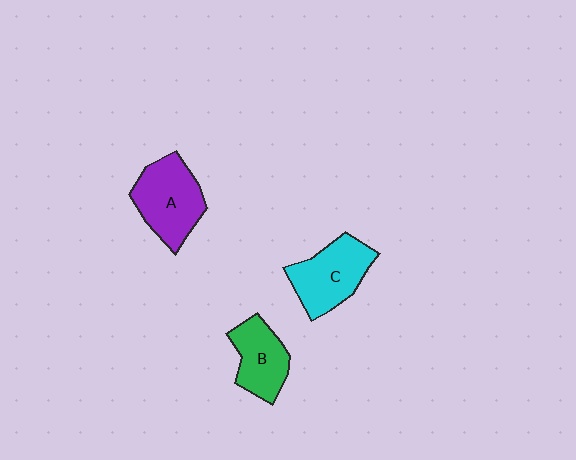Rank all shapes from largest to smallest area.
From largest to smallest: A (purple), C (cyan), B (green).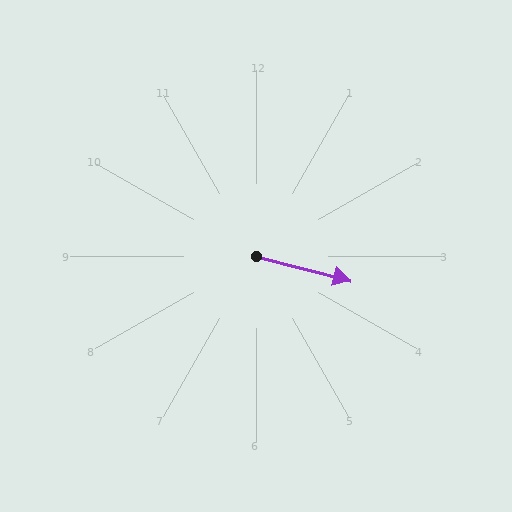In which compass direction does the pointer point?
East.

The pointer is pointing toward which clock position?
Roughly 3 o'clock.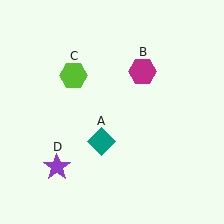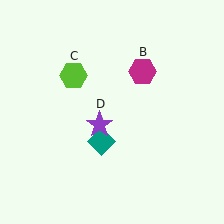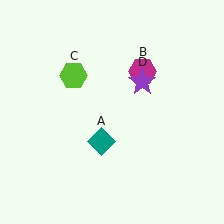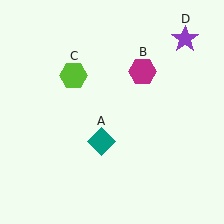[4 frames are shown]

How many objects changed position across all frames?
1 object changed position: purple star (object D).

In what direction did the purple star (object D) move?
The purple star (object D) moved up and to the right.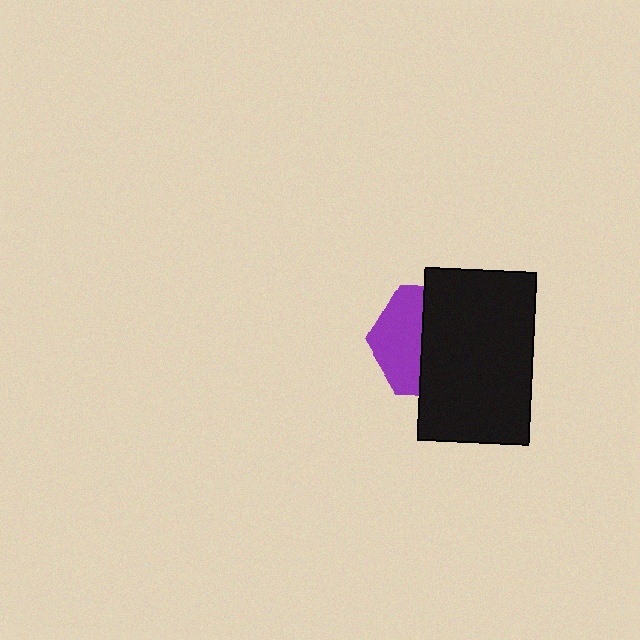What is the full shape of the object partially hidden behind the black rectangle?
The partially hidden object is a purple hexagon.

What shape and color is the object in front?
The object in front is a black rectangle.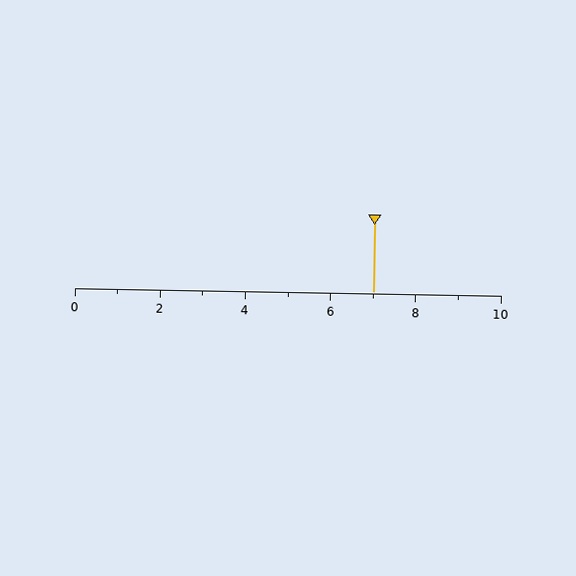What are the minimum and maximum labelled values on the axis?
The axis runs from 0 to 10.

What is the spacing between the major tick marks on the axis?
The major ticks are spaced 2 apart.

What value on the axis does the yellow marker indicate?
The marker indicates approximately 7.